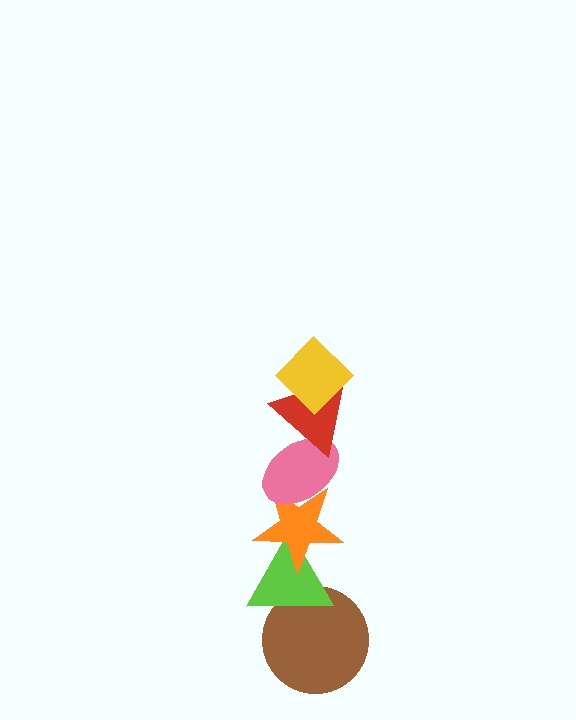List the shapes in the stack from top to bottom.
From top to bottom: the yellow diamond, the red triangle, the pink ellipse, the orange star, the lime triangle, the brown circle.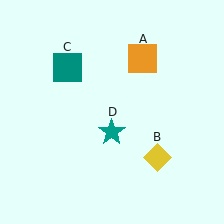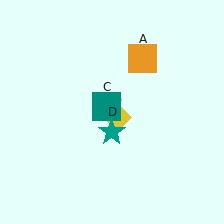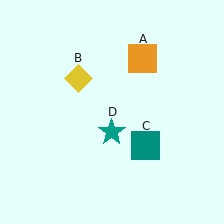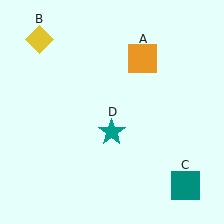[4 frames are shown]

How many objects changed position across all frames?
2 objects changed position: yellow diamond (object B), teal square (object C).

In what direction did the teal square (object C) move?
The teal square (object C) moved down and to the right.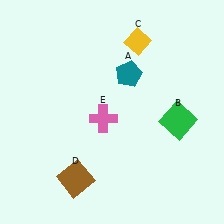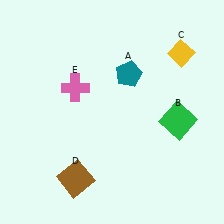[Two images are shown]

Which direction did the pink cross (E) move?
The pink cross (E) moved up.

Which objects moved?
The objects that moved are: the yellow diamond (C), the pink cross (E).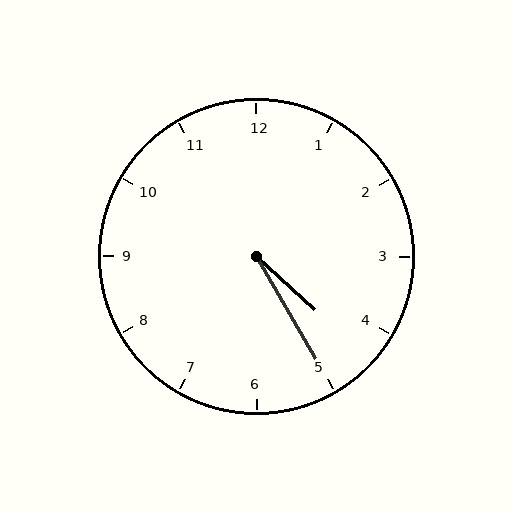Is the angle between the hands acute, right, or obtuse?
It is acute.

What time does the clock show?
4:25.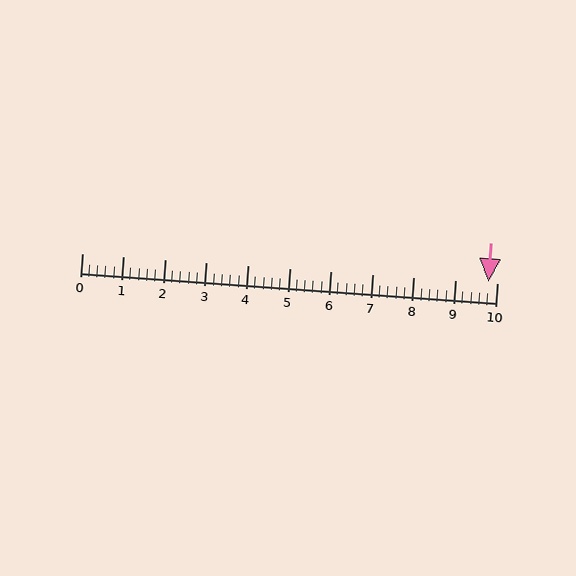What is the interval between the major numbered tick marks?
The major tick marks are spaced 1 units apart.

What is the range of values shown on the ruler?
The ruler shows values from 0 to 10.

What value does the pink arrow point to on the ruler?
The pink arrow points to approximately 9.8.